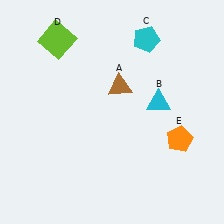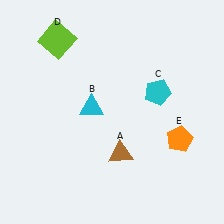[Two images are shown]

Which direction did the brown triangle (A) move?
The brown triangle (A) moved down.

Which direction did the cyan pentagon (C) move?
The cyan pentagon (C) moved down.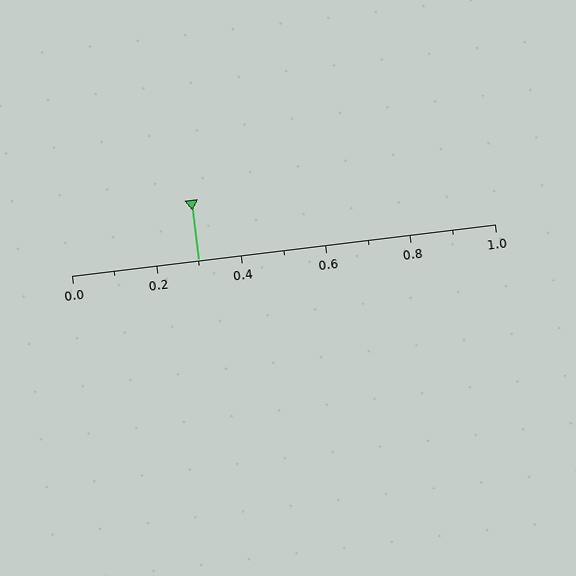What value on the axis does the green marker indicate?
The marker indicates approximately 0.3.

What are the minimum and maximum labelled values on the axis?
The axis runs from 0.0 to 1.0.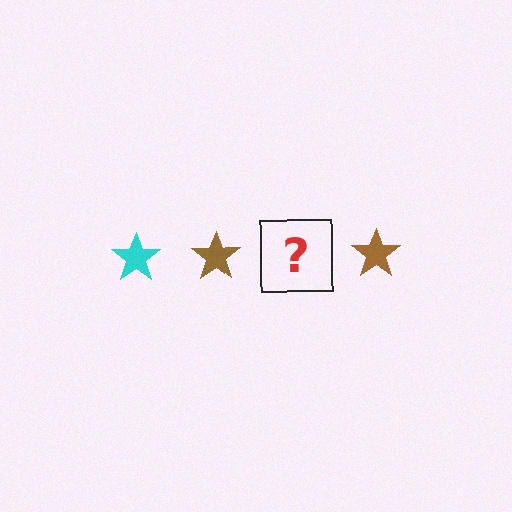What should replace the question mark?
The question mark should be replaced with a cyan star.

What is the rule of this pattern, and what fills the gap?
The rule is that the pattern cycles through cyan, brown stars. The gap should be filled with a cyan star.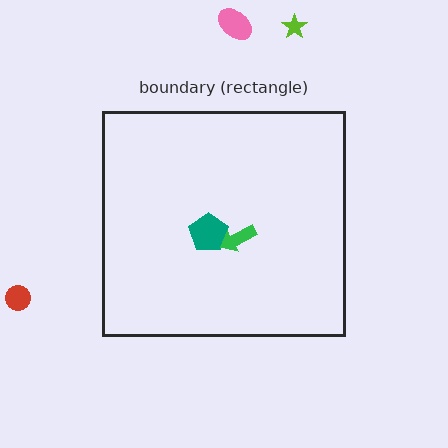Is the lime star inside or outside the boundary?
Outside.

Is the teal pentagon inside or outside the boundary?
Inside.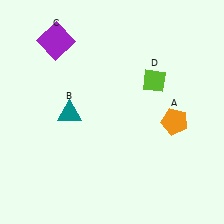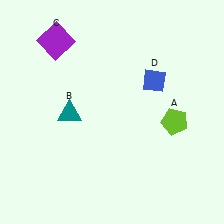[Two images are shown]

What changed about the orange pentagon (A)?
In Image 1, A is orange. In Image 2, it changed to lime.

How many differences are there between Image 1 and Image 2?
There are 2 differences between the two images.